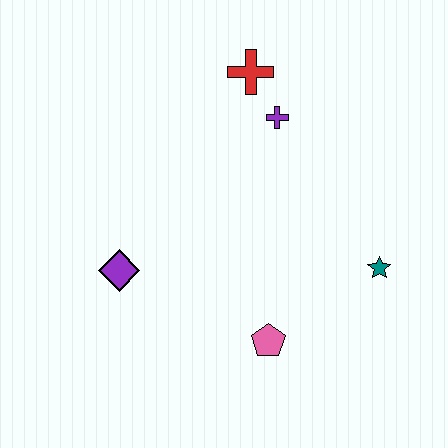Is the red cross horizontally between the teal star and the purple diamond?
Yes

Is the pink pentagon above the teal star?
No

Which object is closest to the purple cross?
The red cross is closest to the purple cross.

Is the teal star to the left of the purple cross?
No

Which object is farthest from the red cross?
The pink pentagon is farthest from the red cross.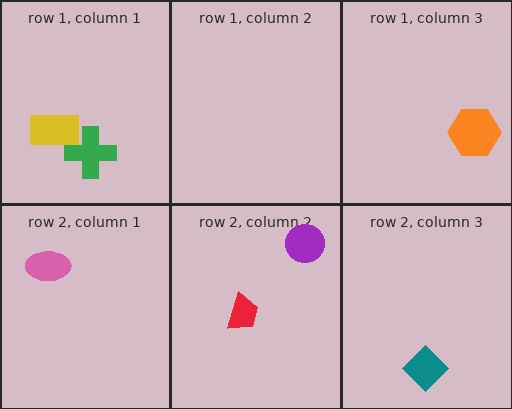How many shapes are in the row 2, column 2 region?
2.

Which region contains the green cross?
The row 1, column 1 region.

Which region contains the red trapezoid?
The row 2, column 2 region.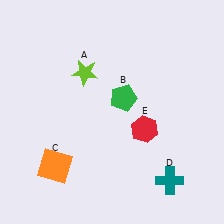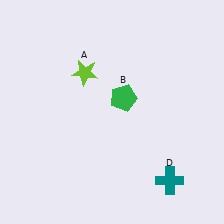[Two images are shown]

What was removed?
The red hexagon (E), the orange square (C) were removed in Image 2.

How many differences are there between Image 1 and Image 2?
There are 2 differences between the two images.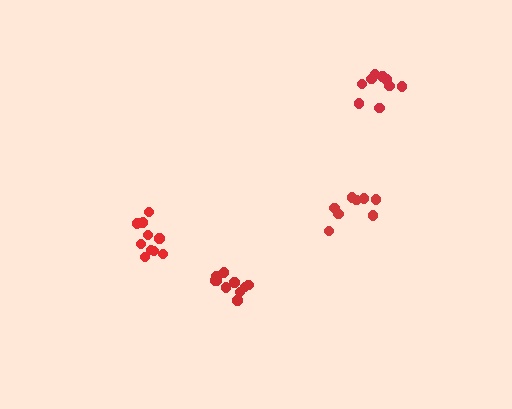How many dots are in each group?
Group 1: 9 dots, Group 2: 11 dots, Group 3: 11 dots, Group 4: 8 dots (39 total).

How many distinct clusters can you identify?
There are 4 distinct clusters.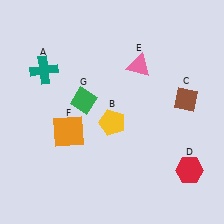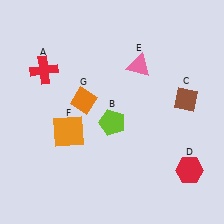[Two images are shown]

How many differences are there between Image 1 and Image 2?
There are 3 differences between the two images.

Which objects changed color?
A changed from teal to red. B changed from yellow to lime. G changed from green to orange.